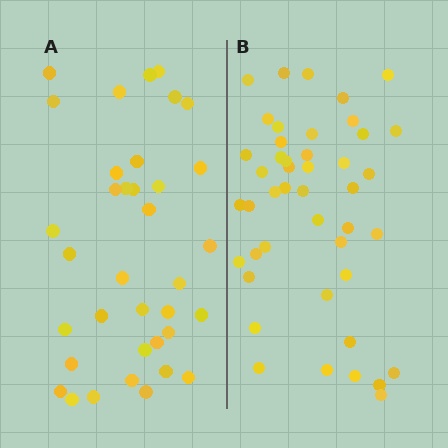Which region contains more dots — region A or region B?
Region B (the right region) has more dots.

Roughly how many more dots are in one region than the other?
Region B has roughly 8 or so more dots than region A.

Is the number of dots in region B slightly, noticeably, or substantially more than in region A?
Region B has noticeably more, but not dramatically so. The ratio is roughly 1.2 to 1.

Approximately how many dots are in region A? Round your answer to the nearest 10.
About 40 dots. (The exact count is 36, which rounds to 40.)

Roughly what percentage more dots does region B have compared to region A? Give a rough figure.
About 25% more.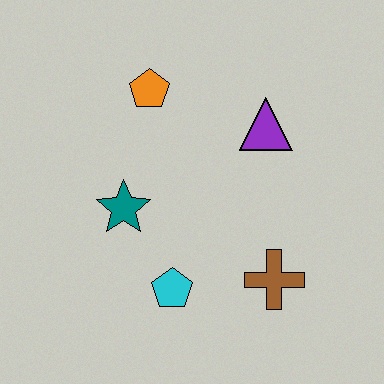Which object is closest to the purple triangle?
The orange pentagon is closest to the purple triangle.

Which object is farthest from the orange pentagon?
The brown cross is farthest from the orange pentagon.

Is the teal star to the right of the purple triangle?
No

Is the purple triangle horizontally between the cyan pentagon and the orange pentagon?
No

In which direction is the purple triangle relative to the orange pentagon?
The purple triangle is to the right of the orange pentagon.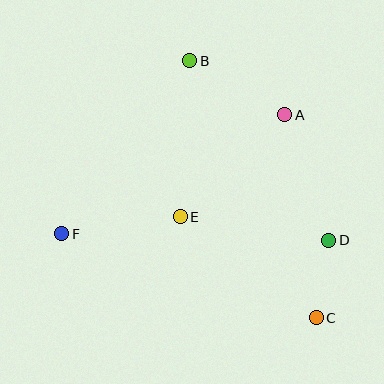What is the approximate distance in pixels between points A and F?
The distance between A and F is approximately 253 pixels.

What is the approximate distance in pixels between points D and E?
The distance between D and E is approximately 151 pixels.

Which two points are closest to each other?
Points C and D are closest to each other.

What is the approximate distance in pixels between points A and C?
The distance between A and C is approximately 205 pixels.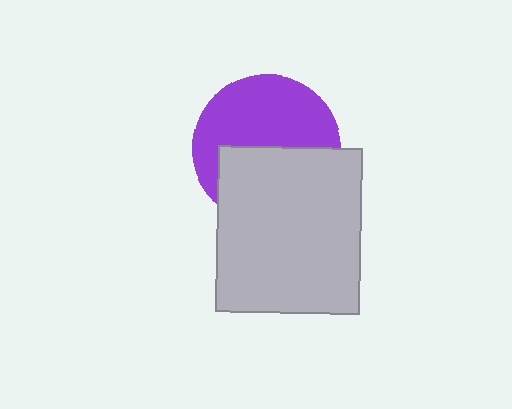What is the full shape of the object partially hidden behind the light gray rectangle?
The partially hidden object is a purple circle.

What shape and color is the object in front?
The object in front is a light gray rectangle.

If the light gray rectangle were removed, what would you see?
You would see the complete purple circle.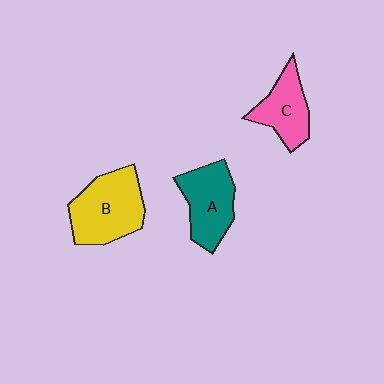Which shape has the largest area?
Shape B (yellow).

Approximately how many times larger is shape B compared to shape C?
Approximately 1.5 times.